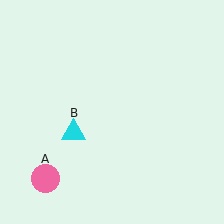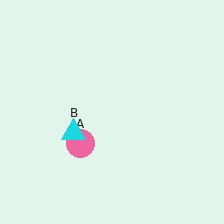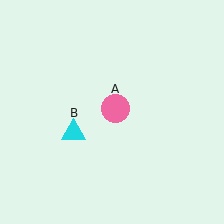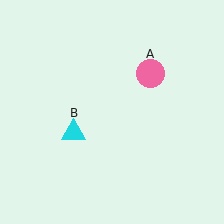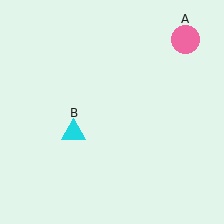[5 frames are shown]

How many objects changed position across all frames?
1 object changed position: pink circle (object A).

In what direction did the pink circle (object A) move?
The pink circle (object A) moved up and to the right.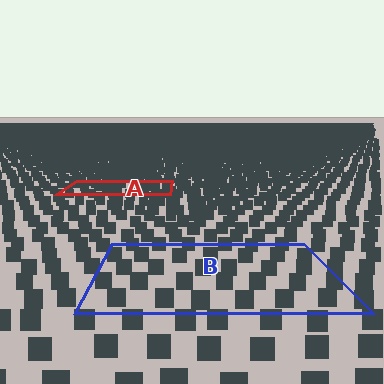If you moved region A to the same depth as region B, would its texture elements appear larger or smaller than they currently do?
They would appear larger. At a closer depth, the same texture elements are projected at a bigger on-screen size.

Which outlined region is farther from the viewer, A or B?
Region A is farther from the viewer — the texture elements inside it appear smaller and more densely packed.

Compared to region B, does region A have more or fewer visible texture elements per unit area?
Region A has more texture elements per unit area — they are packed more densely because it is farther away.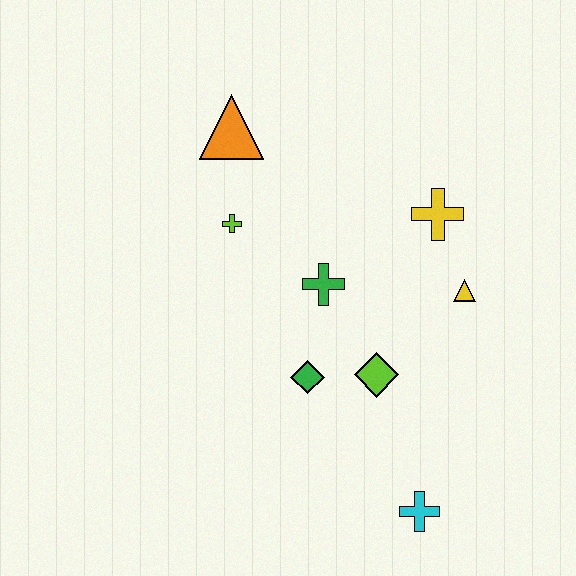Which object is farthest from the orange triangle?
The cyan cross is farthest from the orange triangle.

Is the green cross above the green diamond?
Yes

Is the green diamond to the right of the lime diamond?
No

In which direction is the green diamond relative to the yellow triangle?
The green diamond is to the left of the yellow triangle.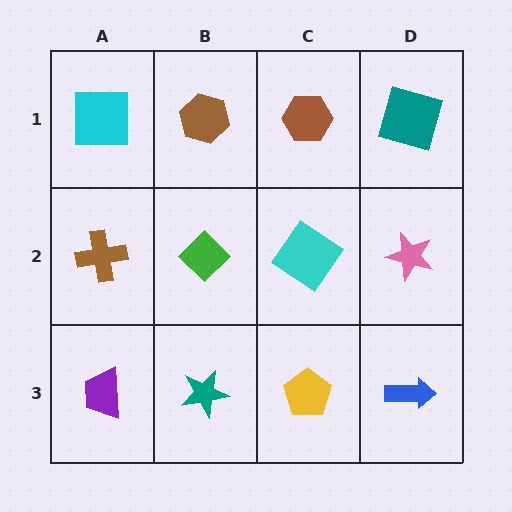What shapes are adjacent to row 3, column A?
A brown cross (row 2, column A), a teal star (row 3, column B).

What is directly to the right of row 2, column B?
A cyan diamond.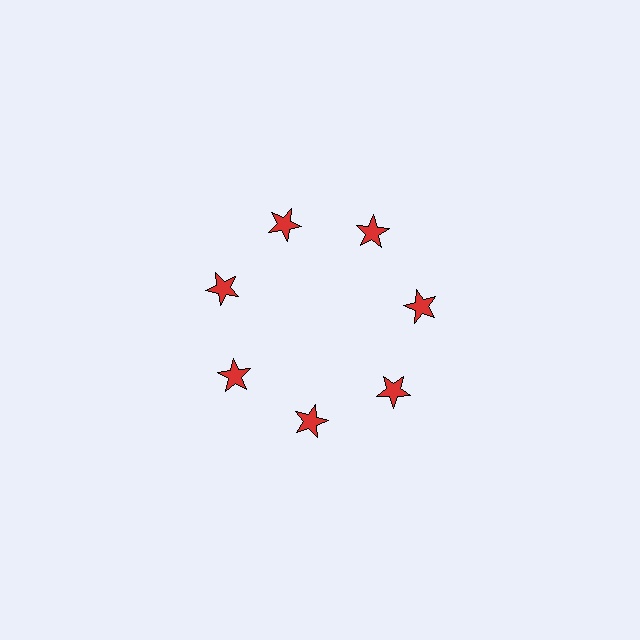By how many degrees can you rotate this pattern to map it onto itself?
The pattern maps onto itself every 51 degrees of rotation.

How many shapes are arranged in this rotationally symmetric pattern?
There are 7 shapes, arranged in 7 groups of 1.